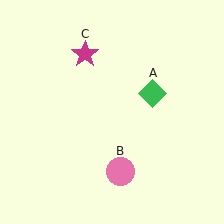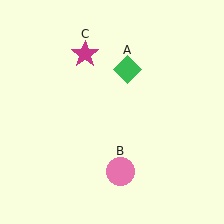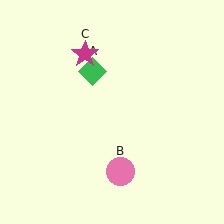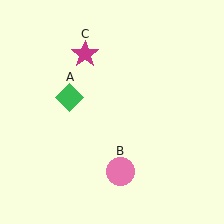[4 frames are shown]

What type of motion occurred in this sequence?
The green diamond (object A) rotated counterclockwise around the center of the scene.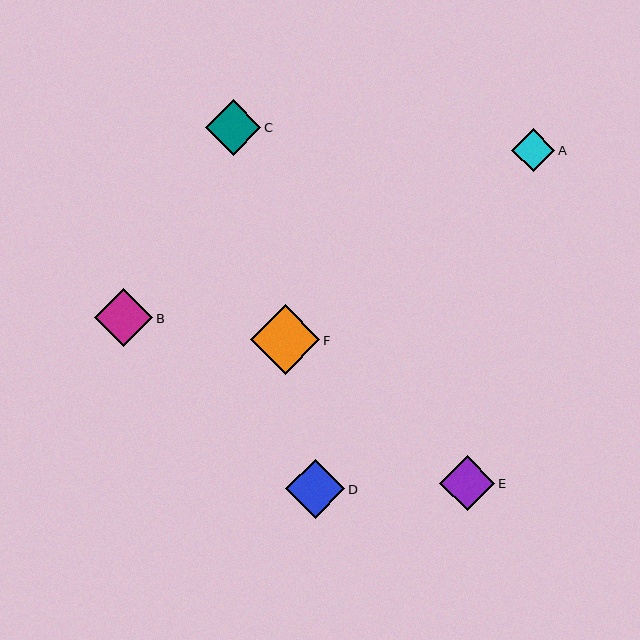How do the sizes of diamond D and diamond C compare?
Diamond D and diamond C are approximately the same size.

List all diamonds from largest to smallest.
From largest to smallest: F, D, B, C, E, A.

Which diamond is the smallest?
Diamond A is the smallest with a size of approximately 43 pixels.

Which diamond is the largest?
Diamond F is the largest with a size of approximately 70 pixels.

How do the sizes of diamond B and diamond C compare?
Diamond B and diamond C are approximately the same size.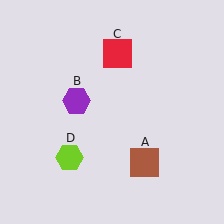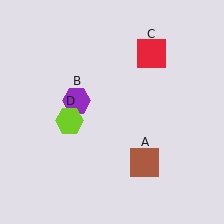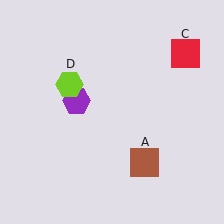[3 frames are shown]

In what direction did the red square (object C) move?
The red square (object C) moved right.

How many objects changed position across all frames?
2 objects changed position: red square (object C), lime hexagon (object D).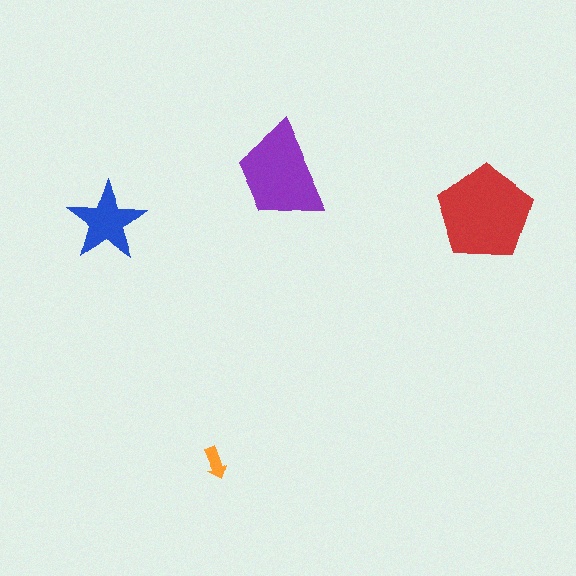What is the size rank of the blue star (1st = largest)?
3rd.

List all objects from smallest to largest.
The orange arrow, the blue star, the purple trapezoid, the red pentagon.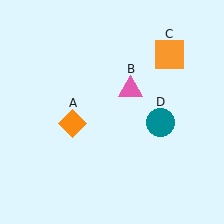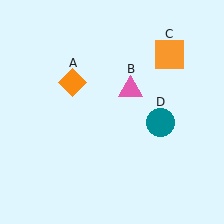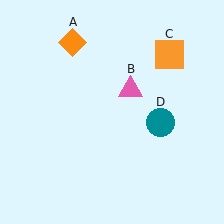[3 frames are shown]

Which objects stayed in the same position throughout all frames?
Pink triangle (object B) and orange square (object C) and teal circle (object D) remained stationary.